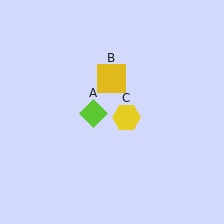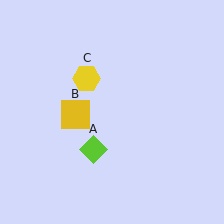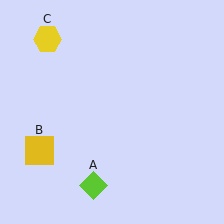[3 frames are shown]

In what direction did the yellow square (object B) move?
The yellow square (object B) moved down and to the left.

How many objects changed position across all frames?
3 objects changed position: lime diamond (object A), yellow square (object B), yellow hexagon (object C).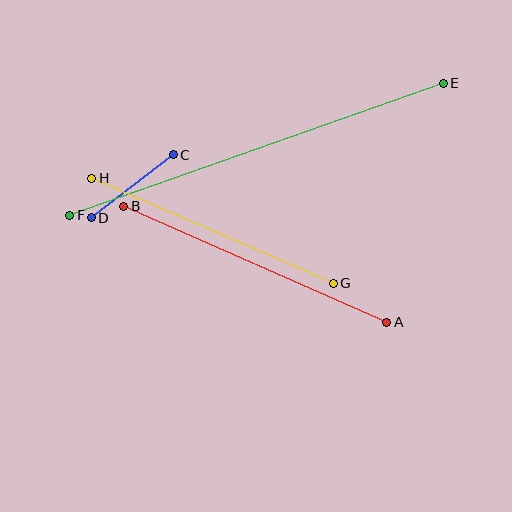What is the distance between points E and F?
The distance is approximately 396 pixels.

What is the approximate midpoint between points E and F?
The midpoint is at approximately (256, 149) pixels.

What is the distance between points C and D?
The distance is approximately 103 pixels.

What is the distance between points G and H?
The distance is approximately 264 pixels.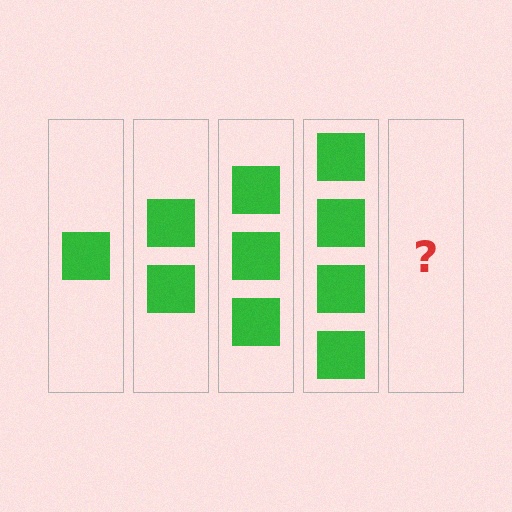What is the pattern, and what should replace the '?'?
The pattern is that each step adds one more square. The '?' should be 5 squares.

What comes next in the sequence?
The next element should be 5 squares.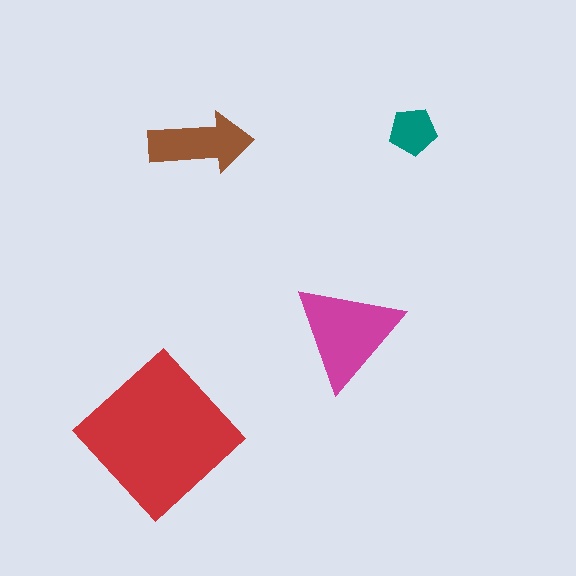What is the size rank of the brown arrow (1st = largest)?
3rd.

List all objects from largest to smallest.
The red diamond, the magenta triangle, the brown arrow, the teal pentagon.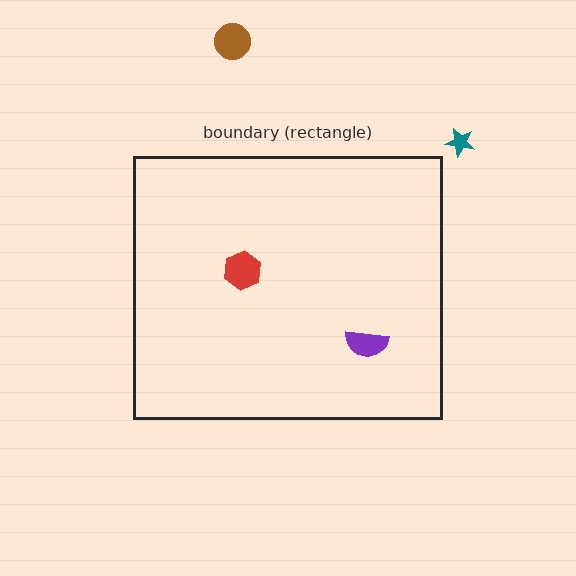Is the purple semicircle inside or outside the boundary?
Inside.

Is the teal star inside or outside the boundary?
Outside.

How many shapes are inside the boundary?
2 inside, 2 outside.